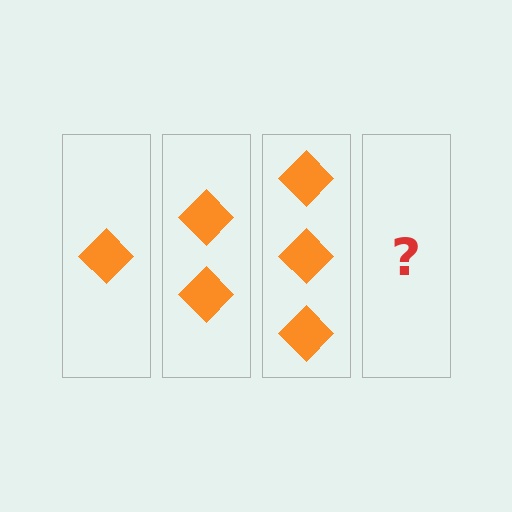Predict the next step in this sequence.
The next step is 4 diamonds.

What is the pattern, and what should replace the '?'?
The pattern is that each step adds one more diamond. The '?' should be 4 diamonds.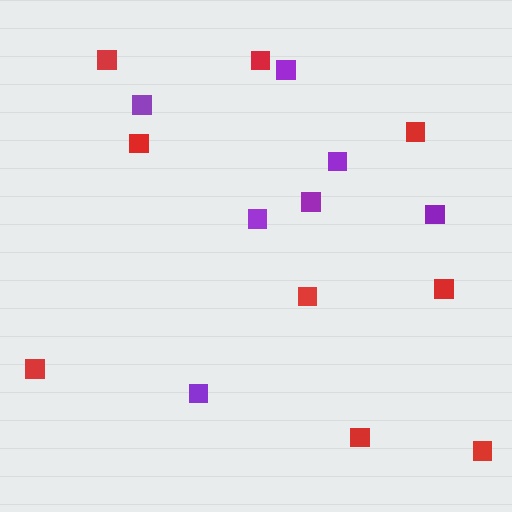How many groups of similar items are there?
There are 2 groups: one group of purple squares (7) and one group of red squares (9).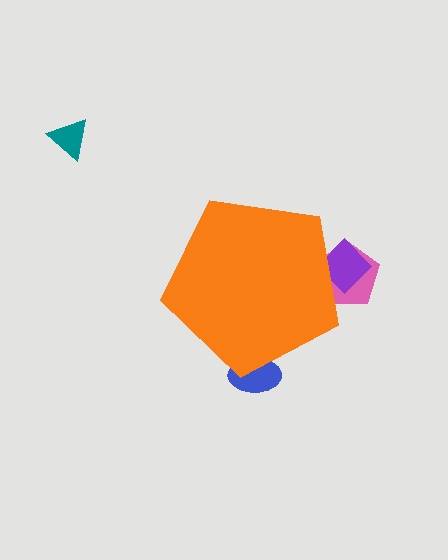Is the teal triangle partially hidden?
No, the teal triangle is fully visible.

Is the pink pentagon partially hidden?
Yes, the pink pentagon is partially hidden behind the orange pentagon.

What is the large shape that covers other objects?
An orange pentagon.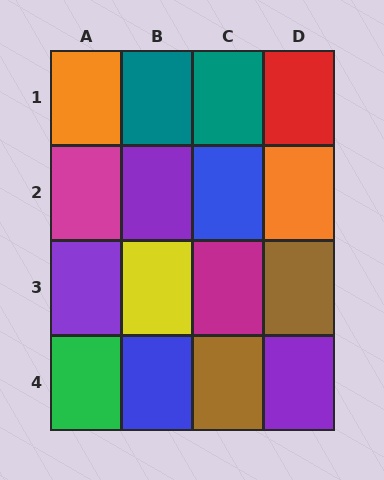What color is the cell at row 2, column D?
Orange.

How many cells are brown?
2 cells are brown.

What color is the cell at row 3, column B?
Yellow.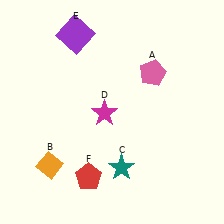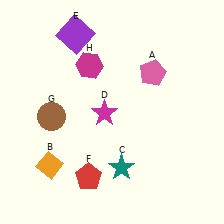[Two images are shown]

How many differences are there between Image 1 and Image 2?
There are 2 differences between the two images.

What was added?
A brown circle (G), a magenta hexagon (H) were added in Image 2.